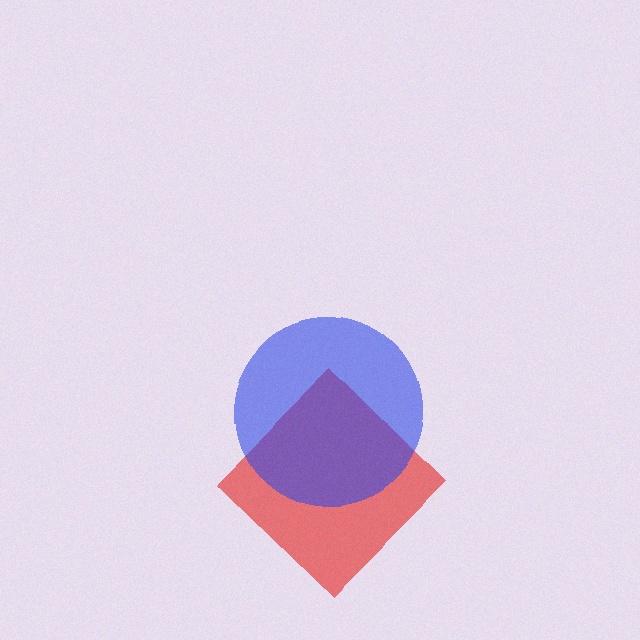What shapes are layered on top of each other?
The layered shapes are: a red diamond, a blue circle.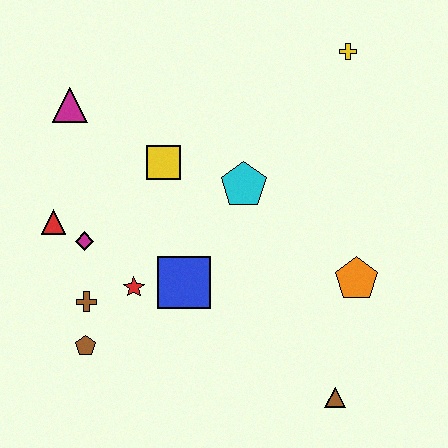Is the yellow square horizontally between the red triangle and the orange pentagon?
Yes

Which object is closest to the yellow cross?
The cyan pentagon is closest to the yellow cross.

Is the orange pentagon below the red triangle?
Yes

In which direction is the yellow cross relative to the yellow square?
The yellow cross is to the right of the yellow square.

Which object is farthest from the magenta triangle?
The brown triangle is farthest from the magenta triangle.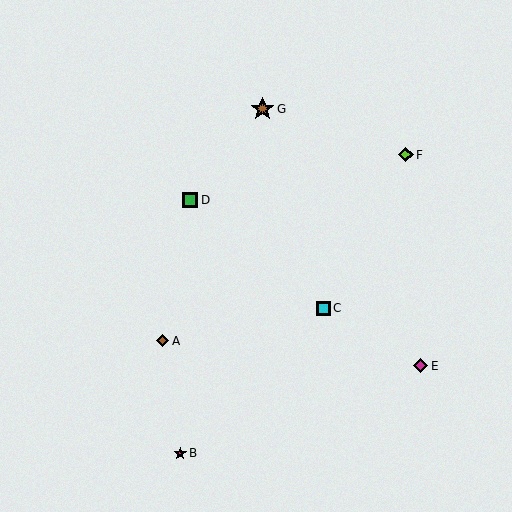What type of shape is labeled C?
Shape C is a cyan square.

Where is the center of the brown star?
The center of the brown star is at (262, 109).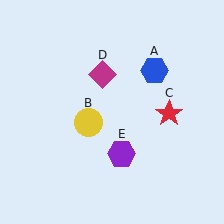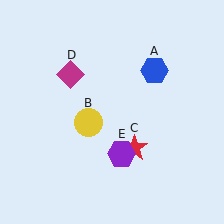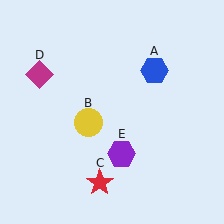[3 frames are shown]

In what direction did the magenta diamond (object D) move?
The magenta diamond (object D) moved left.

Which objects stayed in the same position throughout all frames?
Blue hexagon (object A) and yellow circle (object B) and purple hexagon (object E) remained stationary.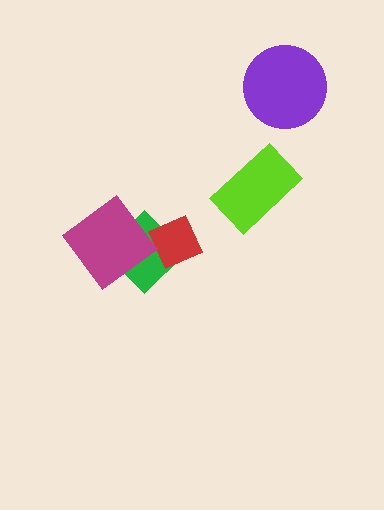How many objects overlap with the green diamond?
2 objects overlap with the green diamond.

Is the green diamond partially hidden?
Yes, it is partially covered by another shape.